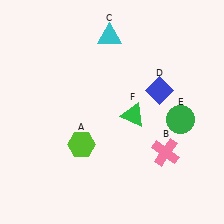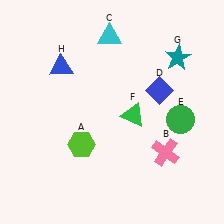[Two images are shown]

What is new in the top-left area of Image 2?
A blue triangle (H) was added in the top-left area of Image 2.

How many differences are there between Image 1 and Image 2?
There are 2 differences between the two images.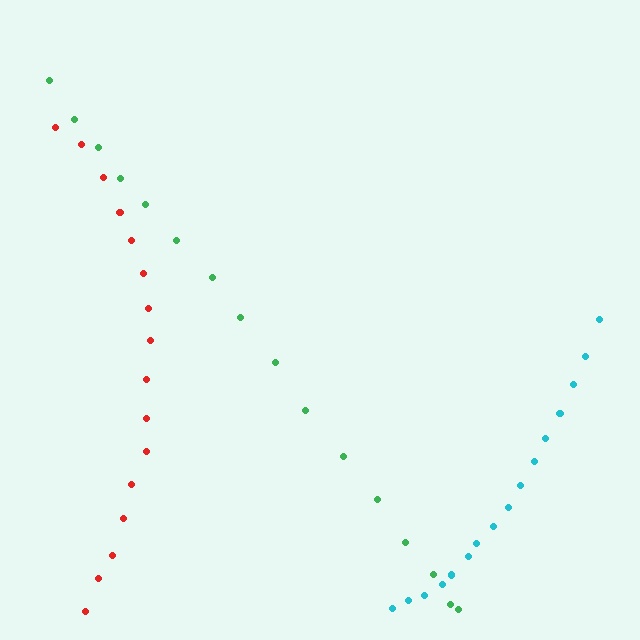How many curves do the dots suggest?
There are 3 distinct paths.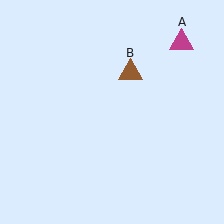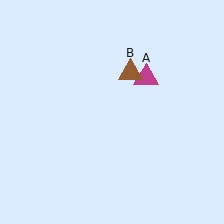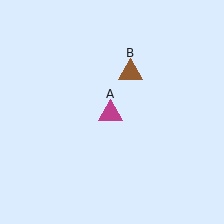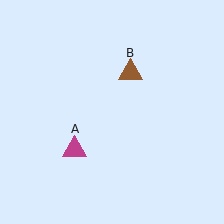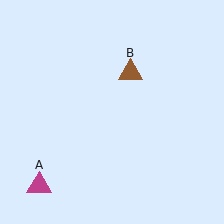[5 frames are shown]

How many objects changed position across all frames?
1 object changed position: magenta triangle (object A).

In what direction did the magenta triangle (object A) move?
The magenta triangle (object A) moved down and to the left.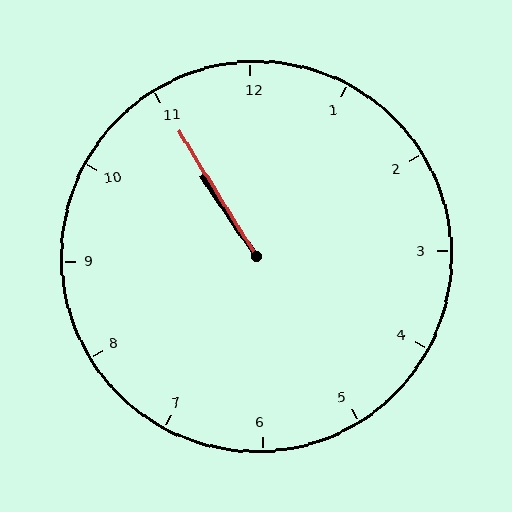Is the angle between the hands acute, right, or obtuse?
It is acute.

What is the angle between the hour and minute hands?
Approximately 2 degrees.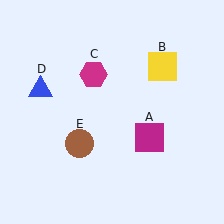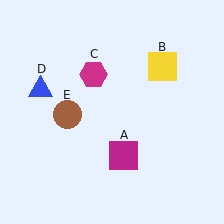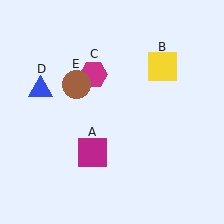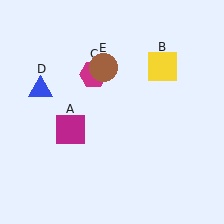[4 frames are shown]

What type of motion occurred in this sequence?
The magenta square (object A), brown circle (object E) rotated clockwise around the center of the scene.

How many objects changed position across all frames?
2 objects changed position: magenta square (object A), brown circle (object E).